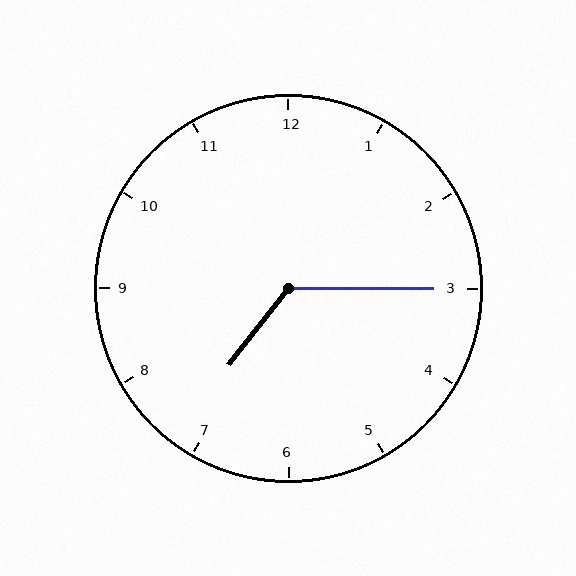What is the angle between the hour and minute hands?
Approximately 128 degrees.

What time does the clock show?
7:15.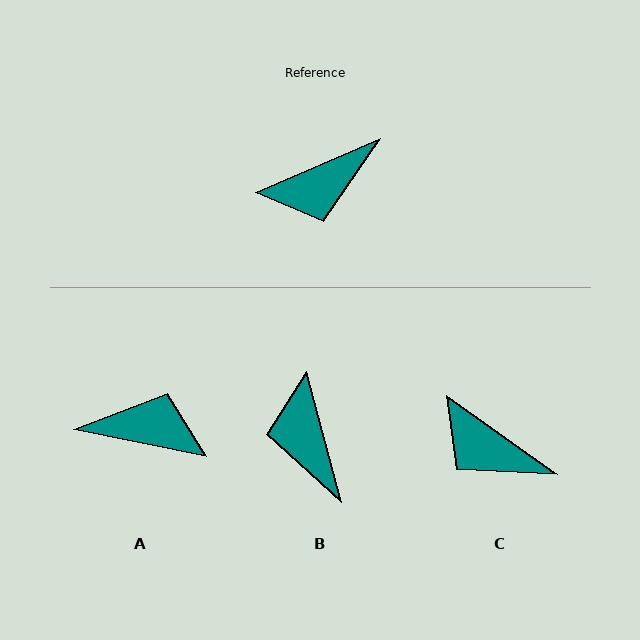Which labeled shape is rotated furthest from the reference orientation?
A, about 145 degrees away.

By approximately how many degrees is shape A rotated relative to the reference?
Approximately 145 degrees counter-clockwise.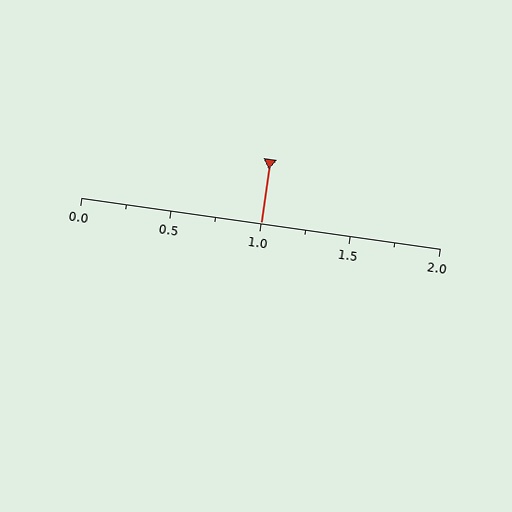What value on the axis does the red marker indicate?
The marker indicates approximately 1.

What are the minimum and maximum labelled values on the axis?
The axis runs from 0.0 to 2.0.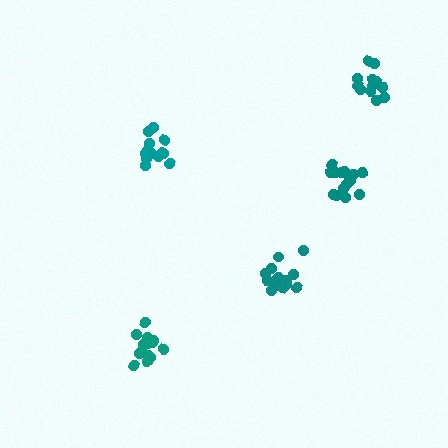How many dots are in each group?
Group 1: 16 dots, Group 2: 15 dots, Group 3: 17 dots, Group 4: 12 dots, Group 5: 14 dots (74 total).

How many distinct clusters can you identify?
There are 5 distinct clusters.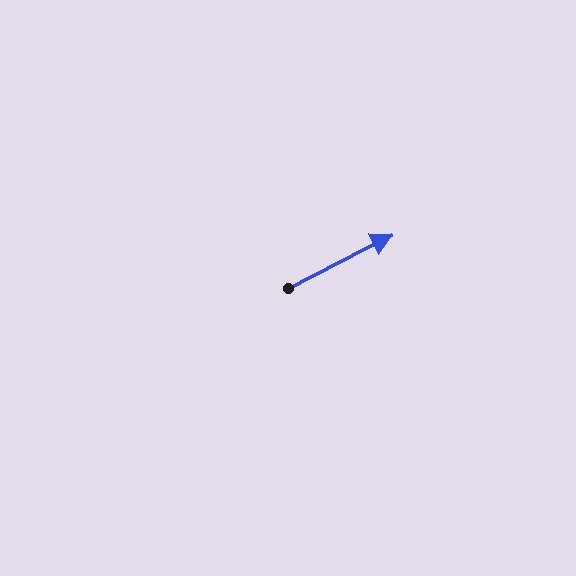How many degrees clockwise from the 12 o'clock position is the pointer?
Approximately 63 degrees.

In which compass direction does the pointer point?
Northeast.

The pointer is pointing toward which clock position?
Roughly 2 o'clock.